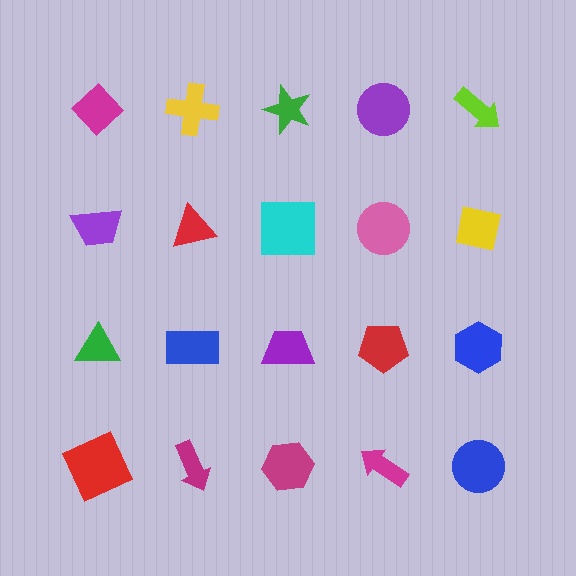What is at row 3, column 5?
A blue hexagon.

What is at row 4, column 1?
A red square.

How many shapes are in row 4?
5 shapes.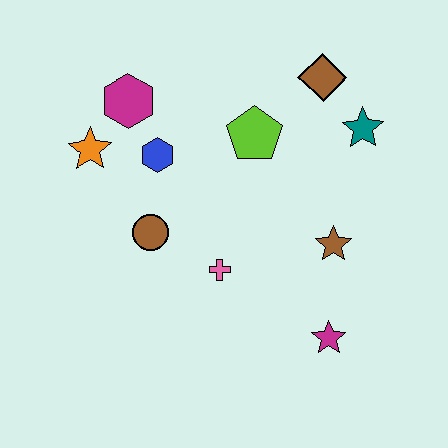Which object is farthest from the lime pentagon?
The magenta star is farthest from the lime pentagon.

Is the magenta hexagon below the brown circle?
No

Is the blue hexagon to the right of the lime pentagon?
No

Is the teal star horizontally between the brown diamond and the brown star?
No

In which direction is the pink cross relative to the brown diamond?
The pink cross is below the brown diamond.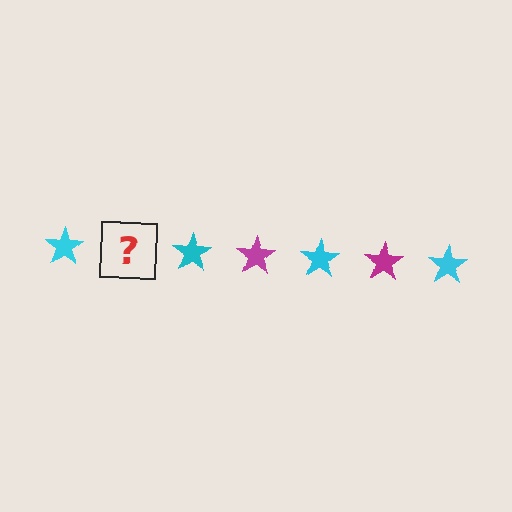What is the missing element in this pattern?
The missing element is a magenta star.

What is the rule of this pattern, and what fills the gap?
The rule is that the pattern cycles through cyan, magenta stars. The gap should be filled with a magenta star.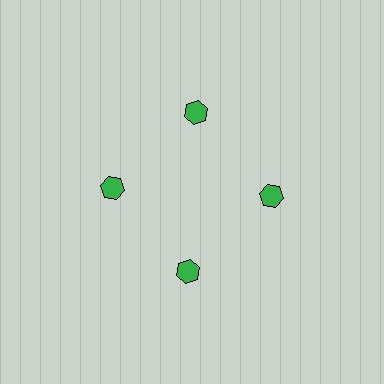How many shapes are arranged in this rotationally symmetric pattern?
There are 4 shapes, arranged in 4 groups of 1.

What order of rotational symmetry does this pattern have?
This pattern has 4-fold rotational symmetry.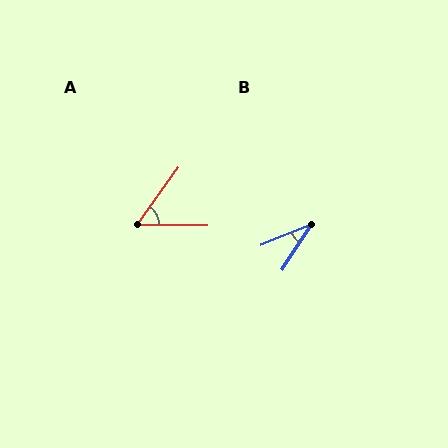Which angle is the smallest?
B, at approximately 35 degrees.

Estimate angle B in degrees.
Approximately 35 degrees.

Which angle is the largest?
A, at approximately 55 degrees.